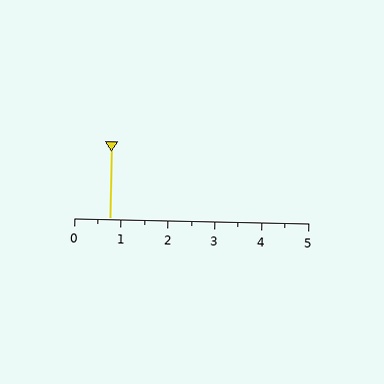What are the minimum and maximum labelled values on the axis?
The axis runs from 0 to 5.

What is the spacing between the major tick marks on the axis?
The major ticks are spaced 1 apart.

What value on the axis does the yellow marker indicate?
The marker indicates approximately 0.8.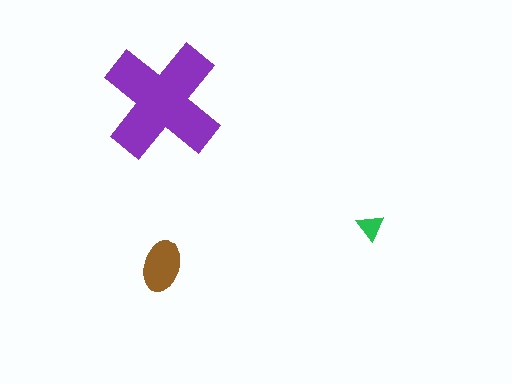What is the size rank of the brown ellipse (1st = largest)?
2nd.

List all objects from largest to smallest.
The purple cross, the brown ellipse, the green triangle.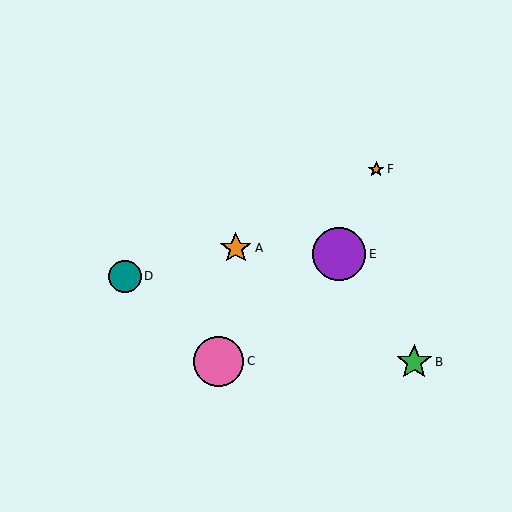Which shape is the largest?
The purple circle (labeled E) is the largest.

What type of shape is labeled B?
Shape B is a green star.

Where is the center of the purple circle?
The center of the purple circle is at (339, 254).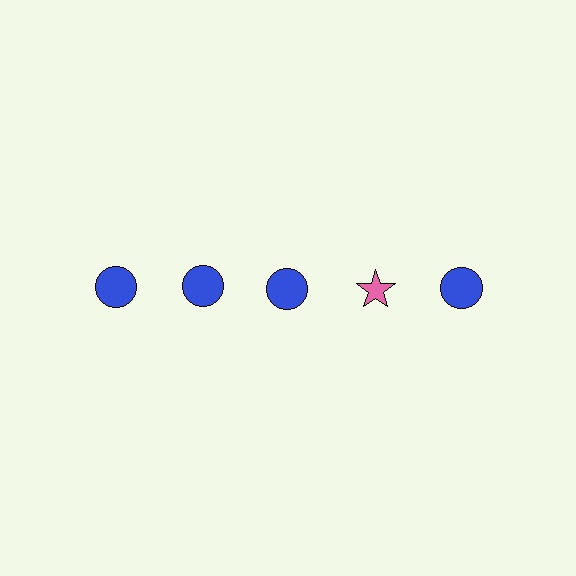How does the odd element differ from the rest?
It differs in both color (pink instead of blue) and shape (star instead of circle).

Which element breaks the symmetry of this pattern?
The pink star in the top row, second from right column breaks the symmetry. All other shapes are blue circles.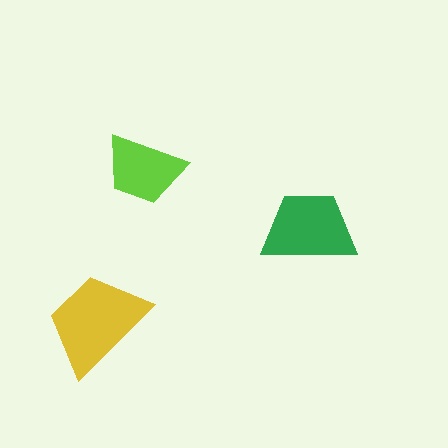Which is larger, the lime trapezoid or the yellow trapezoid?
The yellow one.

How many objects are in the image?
There are 3 objects in the image.